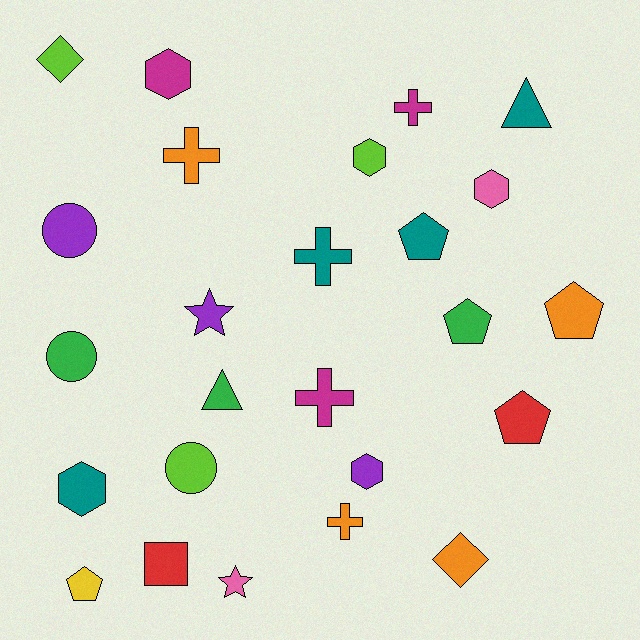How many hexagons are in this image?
There are 5 hexagons.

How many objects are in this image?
There are 25 objects.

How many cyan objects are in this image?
There are no cyan objects.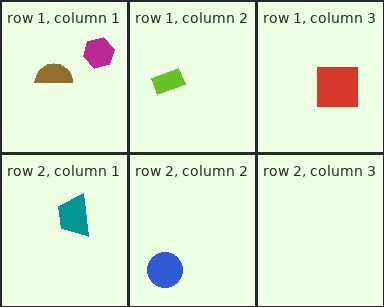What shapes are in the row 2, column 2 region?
The blue circle.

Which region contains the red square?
The row 1, column 3 region.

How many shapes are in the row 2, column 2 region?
1.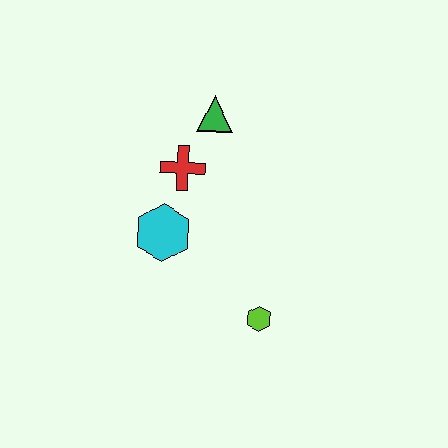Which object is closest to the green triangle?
The red cross is closest to the green triangle.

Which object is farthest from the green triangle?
The lime hexagon is farthest from the green triangle.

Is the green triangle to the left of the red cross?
No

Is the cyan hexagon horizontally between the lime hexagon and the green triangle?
No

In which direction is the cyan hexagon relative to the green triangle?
The cyan hexagon is below the green triangle.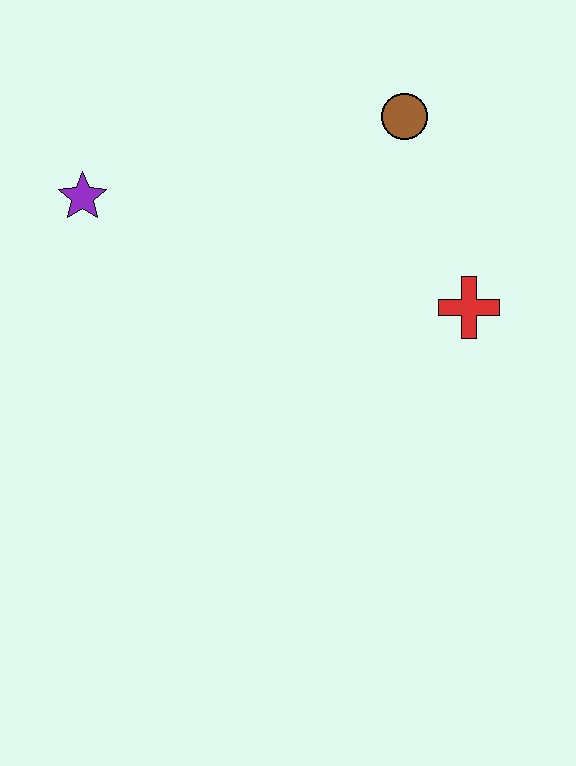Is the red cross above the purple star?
No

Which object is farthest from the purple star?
The red cross is farthest from the purple star.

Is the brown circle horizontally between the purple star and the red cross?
Yes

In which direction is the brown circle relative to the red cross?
The brown circle is above the red cross.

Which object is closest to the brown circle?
The red cross is closest to the brown circle.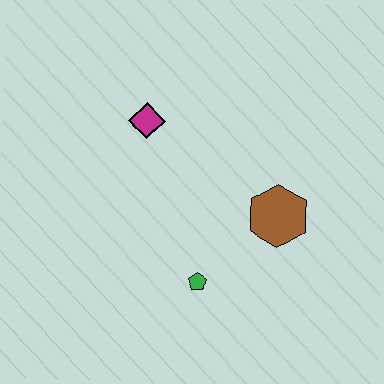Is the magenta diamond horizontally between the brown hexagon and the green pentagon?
No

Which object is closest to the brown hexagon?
The green pentagon is closest to the brown hexagon.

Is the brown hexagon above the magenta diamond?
No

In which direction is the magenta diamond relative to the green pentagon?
The magenta diamond is above the green pentagon.